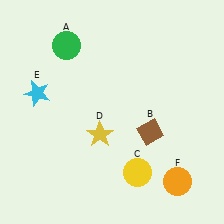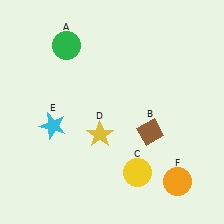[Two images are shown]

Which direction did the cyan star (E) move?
The cyan star (E) moved down.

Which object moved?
The cyan star (E) moved down.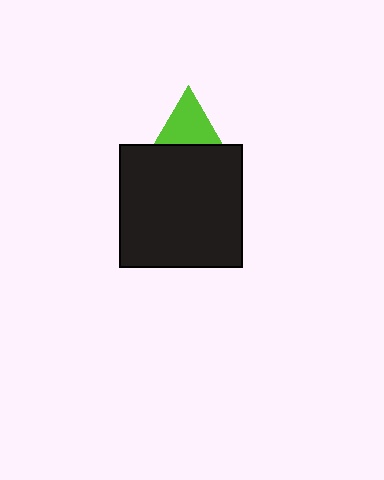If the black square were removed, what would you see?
You would see the complete lime triangle.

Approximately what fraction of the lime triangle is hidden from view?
Roughly 60% of the lime triangle is hidden behind the black square.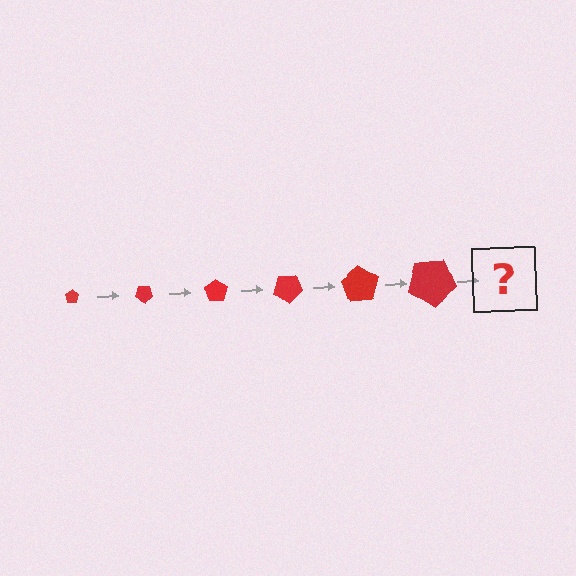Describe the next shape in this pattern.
It should be a pentagon, larger than the previous one and rotated 210 degrees from the start.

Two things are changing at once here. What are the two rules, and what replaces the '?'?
The two rules are that the pentagon grows larger each step and it rotates 35 degrees each step. The '?' should be a pentagon, larger than the previous one and rotated 210 degrees from the start.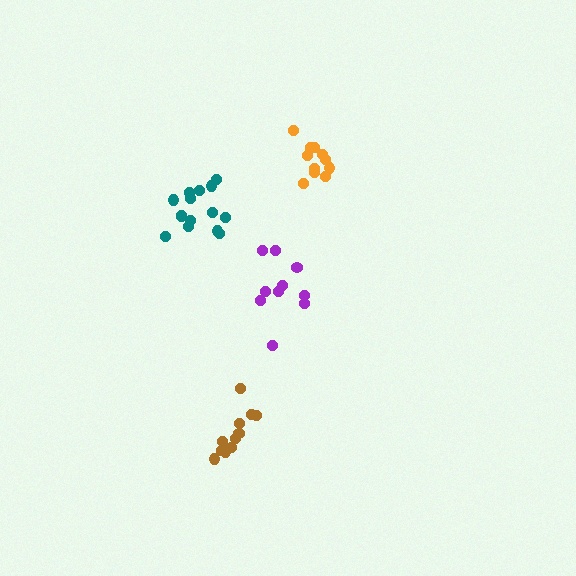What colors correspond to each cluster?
The clusters are colored: orange, purple, teal, brown.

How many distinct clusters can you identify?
There are 4 distinct clusters.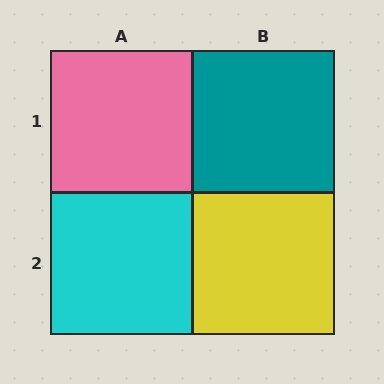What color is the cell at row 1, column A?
Pink.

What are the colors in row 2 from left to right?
Cyan, yellow.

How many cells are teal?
1 cell is teal.